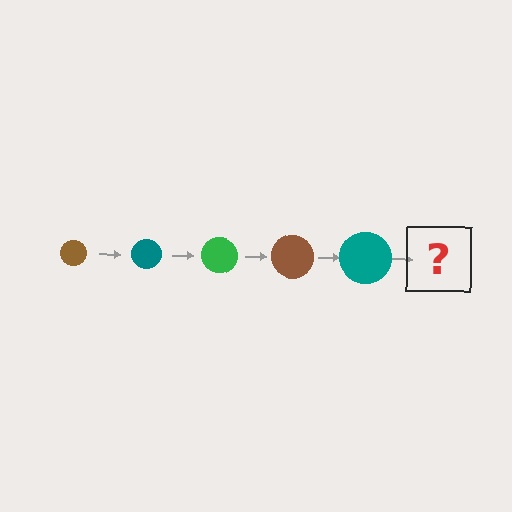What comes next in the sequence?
The next element should be a green circle, larger than the previous one.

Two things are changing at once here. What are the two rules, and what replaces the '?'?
The two rules are that the circle grows larger each step and the color cycles through brown, teal, and green. The '?' should be a green circle, larger than the previous one.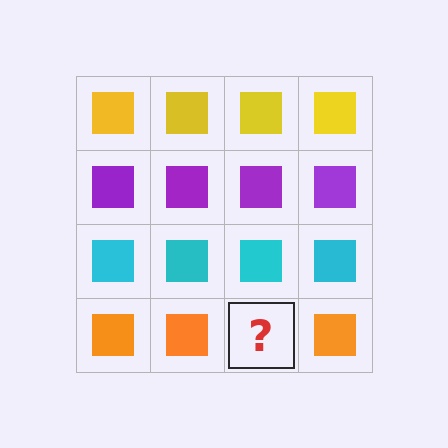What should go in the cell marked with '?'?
The missing cell should contain an orange square.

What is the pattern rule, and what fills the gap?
The rule is that each row has a consistent color. The gap should be filled with an orange square.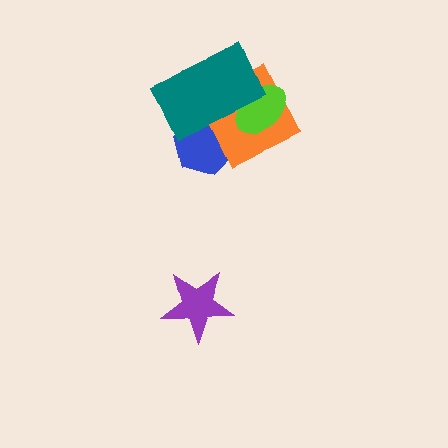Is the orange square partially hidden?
Yes, it is partially covered by another shape.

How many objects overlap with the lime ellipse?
2 objects overlap with the lime ellipse.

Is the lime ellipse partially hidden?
Yes, it is partially covered by another shape.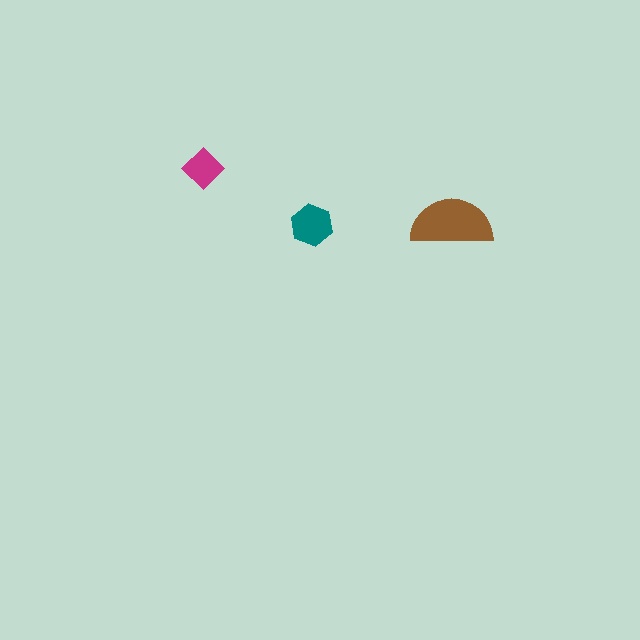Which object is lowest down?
The teal hexagon is bottommost.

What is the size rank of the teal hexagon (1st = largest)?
2nd.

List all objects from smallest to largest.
The magenta diamond, the teal hexagon, the brown semicircle.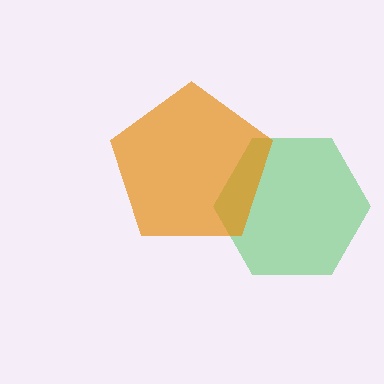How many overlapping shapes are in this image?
There are 2 overlapping shapes in the image.